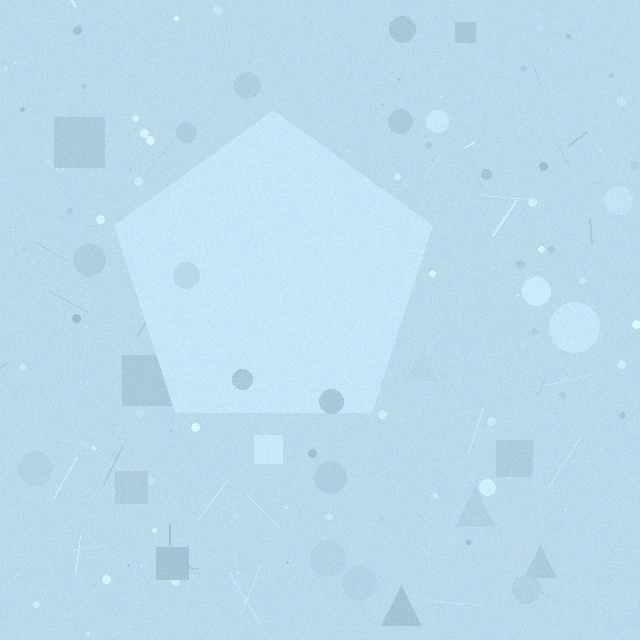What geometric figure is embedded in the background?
A pentagon is embedded in the background.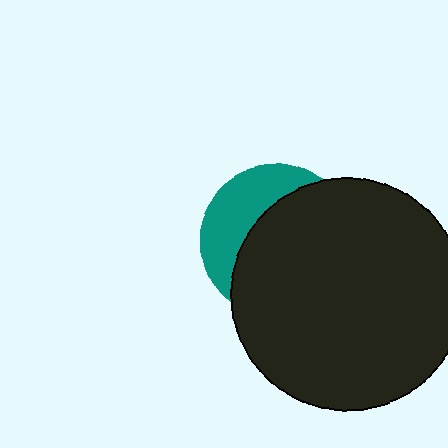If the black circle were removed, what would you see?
You would see the complete teal circle.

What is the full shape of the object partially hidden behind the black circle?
The partially hidden object is a teal circle.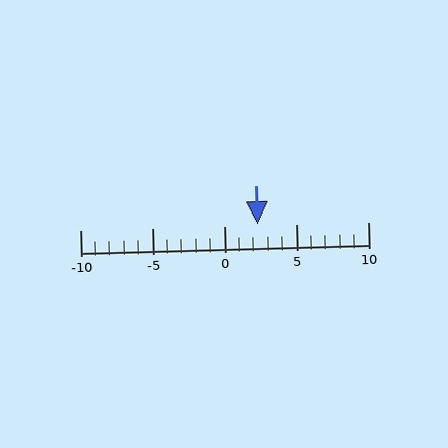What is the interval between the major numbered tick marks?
The major tick marks are spaced 5 units apart.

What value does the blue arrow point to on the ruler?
The blue arrow points to approximately 2.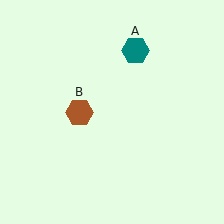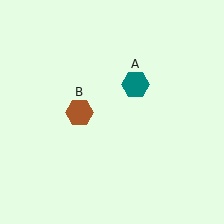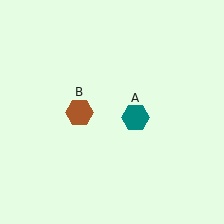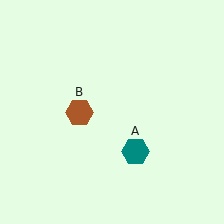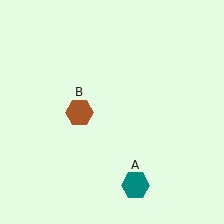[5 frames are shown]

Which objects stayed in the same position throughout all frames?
Brown hexagon (object B) remained stationary.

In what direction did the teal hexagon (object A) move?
The teal hexagon (object A) moved down.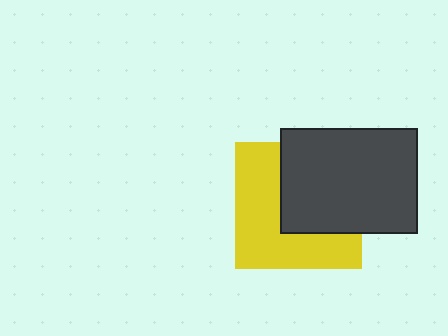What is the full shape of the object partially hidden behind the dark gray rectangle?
The partially hidden object is a yellow square.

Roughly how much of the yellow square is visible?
About half of it is visible (roughly 53%).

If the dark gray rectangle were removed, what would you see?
You would see the complete yellow square.